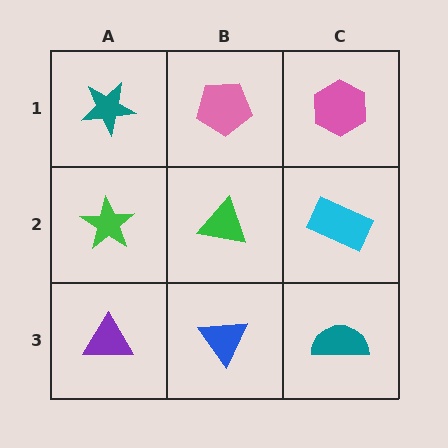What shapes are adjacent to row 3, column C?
A cyan rectangle (row 2, column C), a blue triangle (row 3, column B).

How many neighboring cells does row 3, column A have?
2.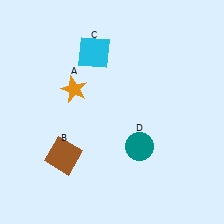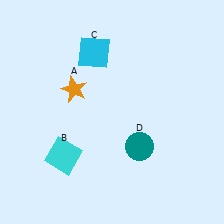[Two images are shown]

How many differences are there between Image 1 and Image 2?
There is 1 difference between the two images.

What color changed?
The square (B) changed from brown in Image 1 to cyan in Image 2.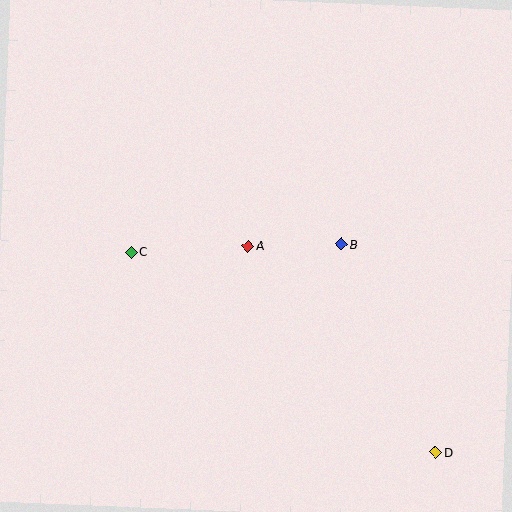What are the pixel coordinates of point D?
Point D is at (436, 452).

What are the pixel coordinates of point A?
Point A is at (248, 246).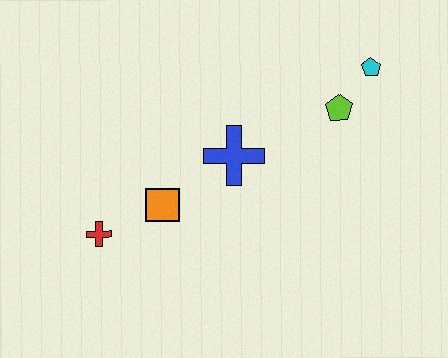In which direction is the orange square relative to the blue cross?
The orange square is to the left of the blue cross.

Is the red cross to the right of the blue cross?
No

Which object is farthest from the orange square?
The cyan pentagon is farthest from the orange square.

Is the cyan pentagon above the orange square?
Yes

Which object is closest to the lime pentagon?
The cyan pentagon is closest to the lime pentagon.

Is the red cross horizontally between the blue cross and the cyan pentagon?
No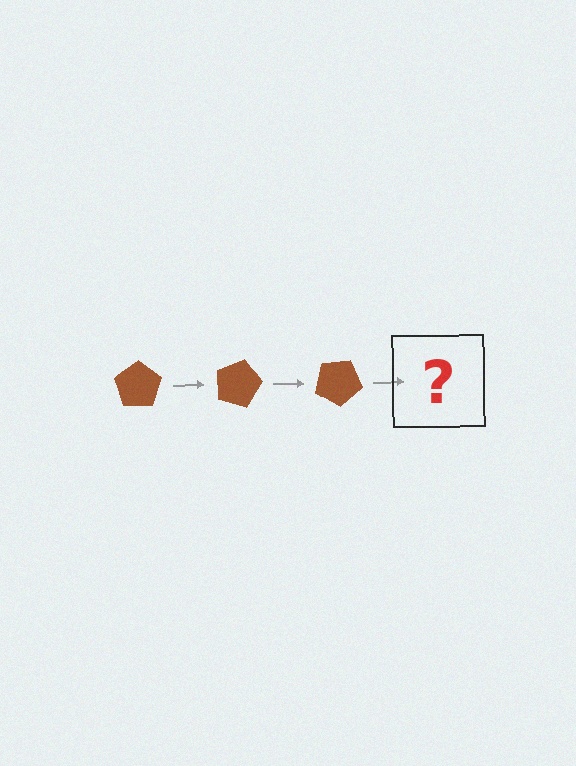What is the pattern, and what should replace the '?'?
The pattern is that the pentagon rotates 15 degrees each step. The '?' should be a brown pentagon rotated 45 degrees.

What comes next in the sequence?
The next element should be a brown pentagon rotated 45 degrees.